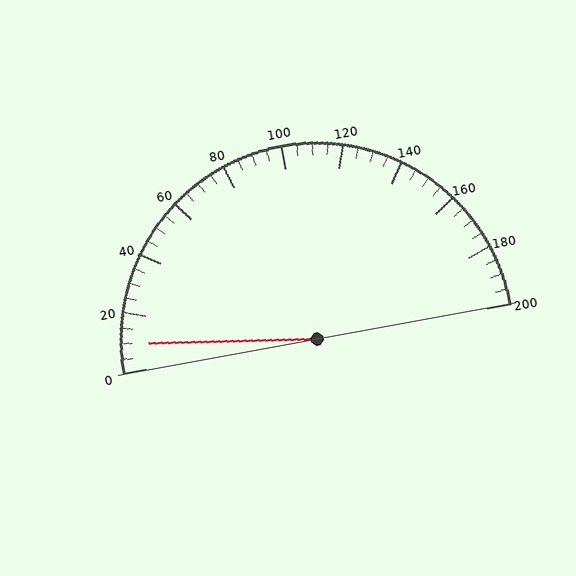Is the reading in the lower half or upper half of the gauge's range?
The reading is in the lower half of the range (0 to 200).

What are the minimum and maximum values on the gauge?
The gauge ranges from 0 to 200.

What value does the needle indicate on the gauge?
The needle indicates approximately 10.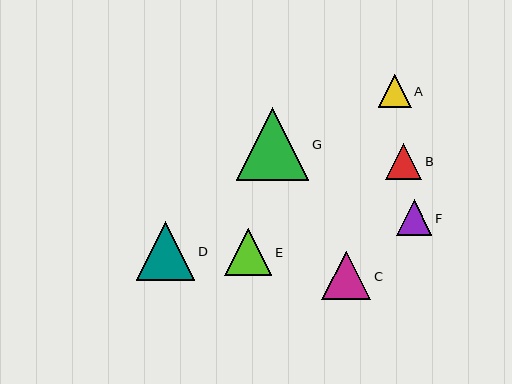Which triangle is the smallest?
Triangle A is the smallest with a size of approximately 33 pixels.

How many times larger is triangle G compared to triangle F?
Triangle G is approximately 2.0 times the size of triangle F.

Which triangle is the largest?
Triangle G is the largest with a size of approximately 73 pixels.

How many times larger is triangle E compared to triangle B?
Triangle E is approximately 1.3 times the size of triangle B.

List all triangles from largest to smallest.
From largest to smallest: G, D, C, E, B, F, A.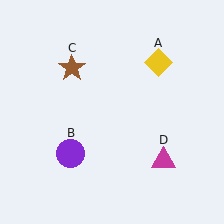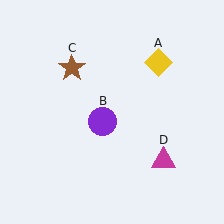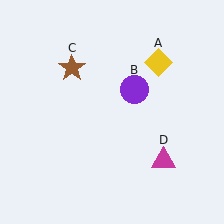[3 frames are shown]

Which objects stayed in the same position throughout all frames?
Yellow diamond (object A) and brown star (object C) and magenta triangle (object D) remained stationary.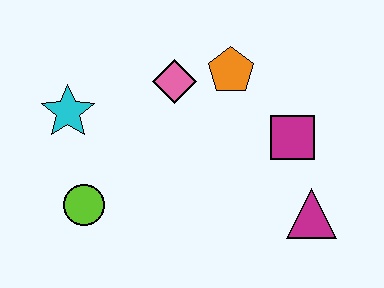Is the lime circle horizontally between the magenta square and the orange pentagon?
No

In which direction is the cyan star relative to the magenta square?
The cyan star is to the left of the magenta square.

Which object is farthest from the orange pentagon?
The lime circle is farthest from the orange pentagon.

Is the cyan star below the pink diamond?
Yes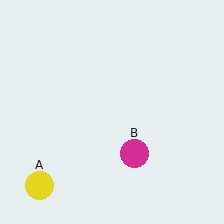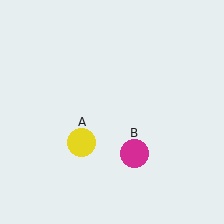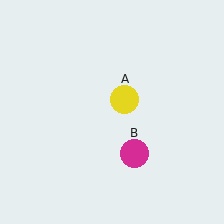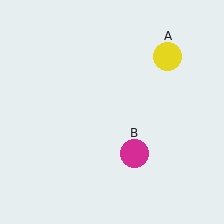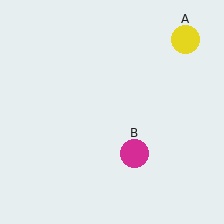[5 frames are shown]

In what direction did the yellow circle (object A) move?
The yellow circle (object A) moved up and to the right.